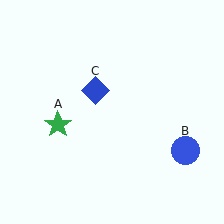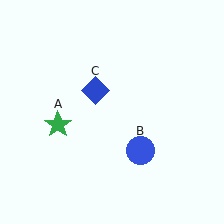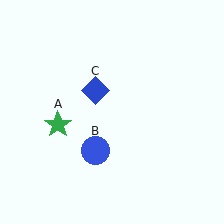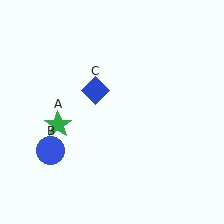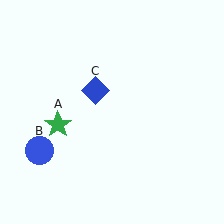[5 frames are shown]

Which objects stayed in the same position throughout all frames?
Green star (object A) and blue diamond (object C) remained stationary.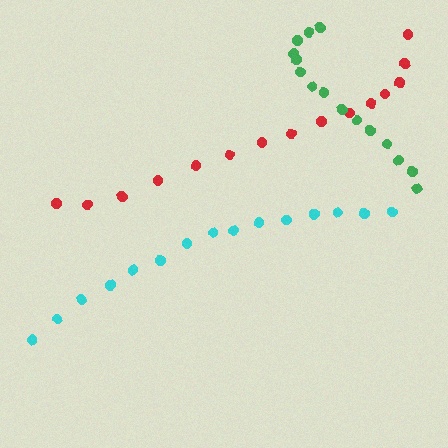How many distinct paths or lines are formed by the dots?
There are 3 distinct paths.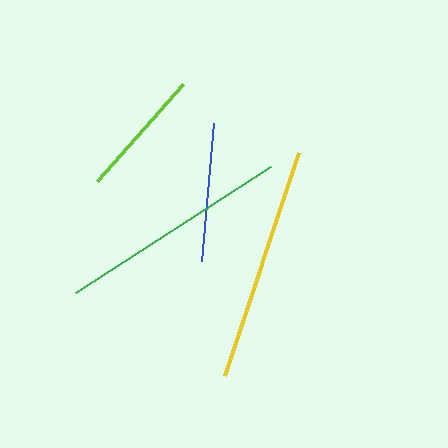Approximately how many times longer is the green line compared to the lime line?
The green line is approximately 1.8 times the length of the lime line.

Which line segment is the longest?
The yellow line is the longest at approximately 235 pixels.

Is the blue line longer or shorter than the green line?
The green line is longer than the blue line.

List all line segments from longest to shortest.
From longest to shortest: yellow, green, blue, lime.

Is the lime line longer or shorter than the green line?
The green line is longer than the lime line.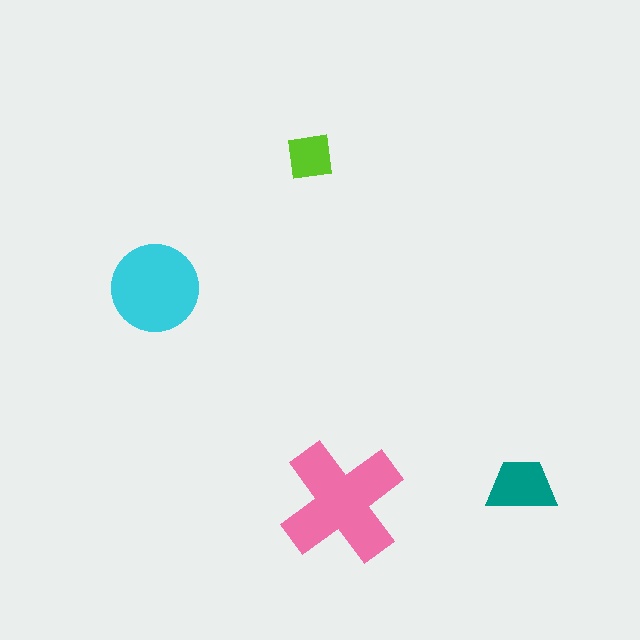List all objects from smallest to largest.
The lime square, the teal trapezoid, the cyan circle, the pink cross.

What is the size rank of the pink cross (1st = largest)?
1st.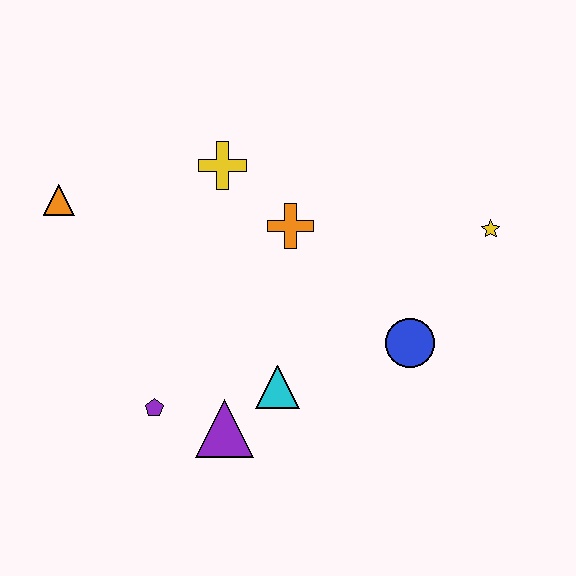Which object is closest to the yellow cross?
The orange cross is closest to the yellow cross.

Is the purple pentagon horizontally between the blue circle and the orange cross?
No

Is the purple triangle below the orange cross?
Yes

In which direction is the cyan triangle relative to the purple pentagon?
The cyan triangle is to the right of the purple pentagon.